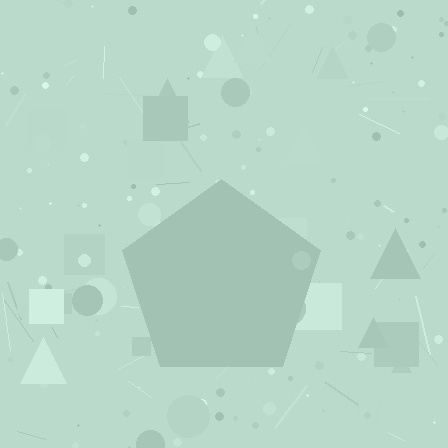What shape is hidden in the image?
A pentagon is hidden in the image.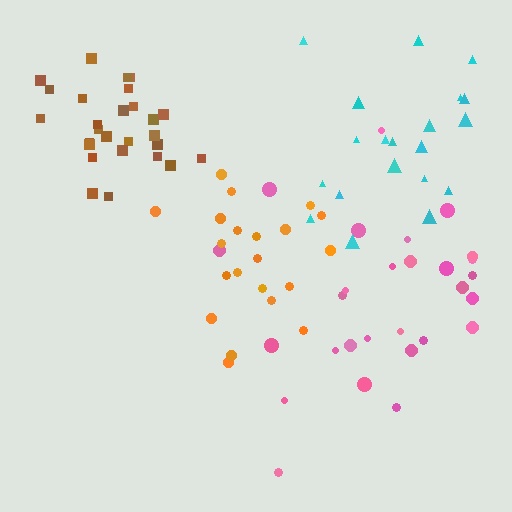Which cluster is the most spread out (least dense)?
Pink.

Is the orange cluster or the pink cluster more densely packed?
Orange.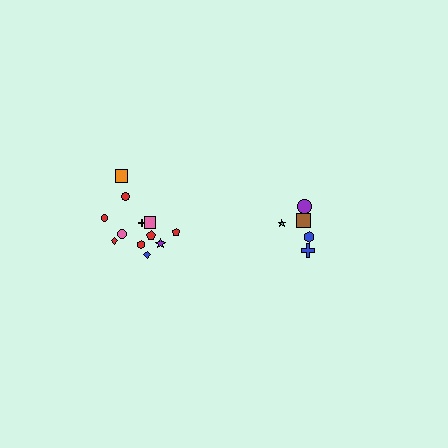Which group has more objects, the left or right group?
The left group.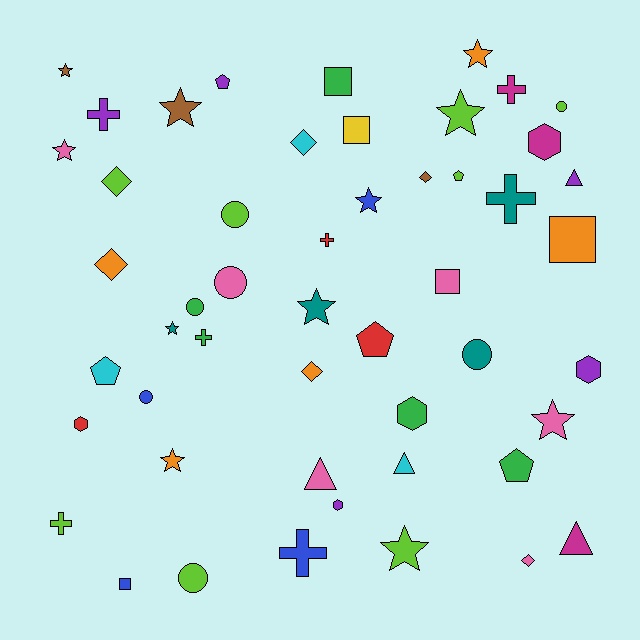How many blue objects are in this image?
There are 4 blue objects.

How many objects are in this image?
There are 50 objects.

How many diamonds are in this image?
There are 6 diamonds.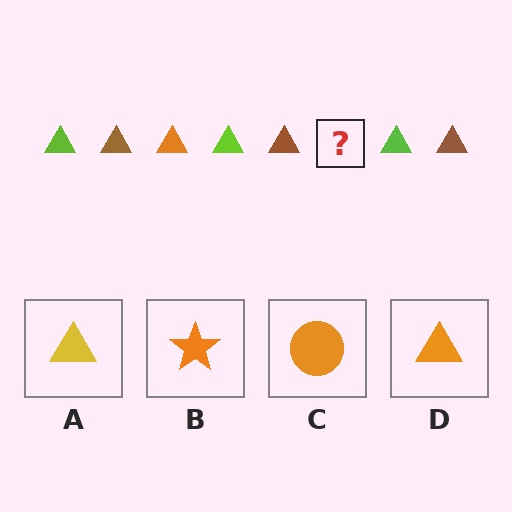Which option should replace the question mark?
Option D.